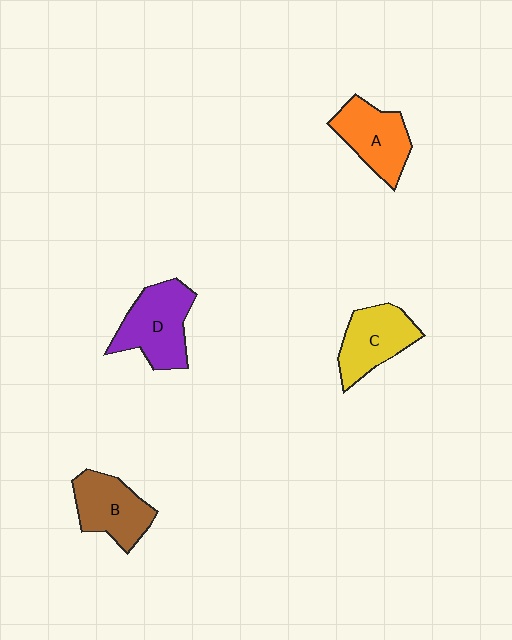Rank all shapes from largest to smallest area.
From largest to smallest: D (purple), B (brown), C (yellow), A (orange).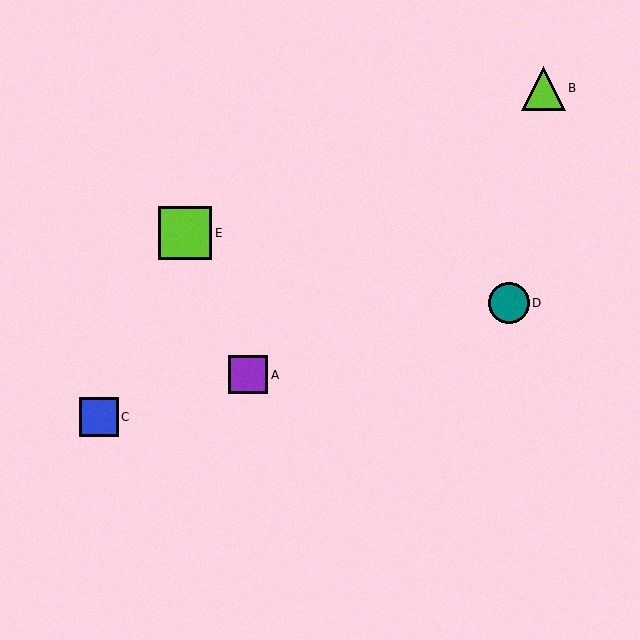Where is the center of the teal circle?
The center of the teal circle is at (509, 303).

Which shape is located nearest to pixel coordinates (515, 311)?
The teal circle (labeled D) at (509, 303) is nearest to that location.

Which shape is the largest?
The lime square (labeled E) is the largest.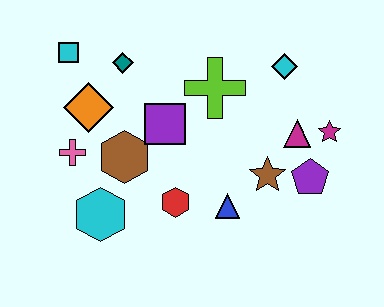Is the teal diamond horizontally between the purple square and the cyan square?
Yes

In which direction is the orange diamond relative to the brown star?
The orange diamond is to the left of the brown star.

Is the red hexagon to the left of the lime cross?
Yes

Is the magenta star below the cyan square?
Yes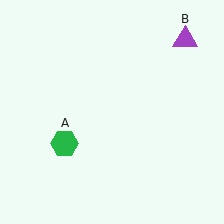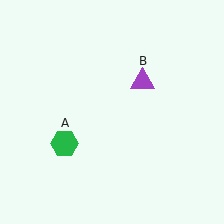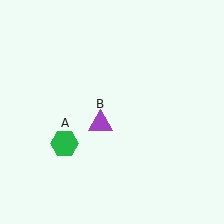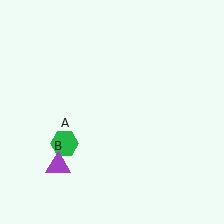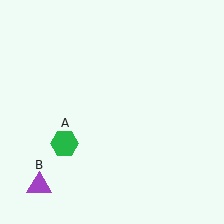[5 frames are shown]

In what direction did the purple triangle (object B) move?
The purple triangle (object B) moved down and to the left.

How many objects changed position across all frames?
1 object changed position: purple triangle (object B).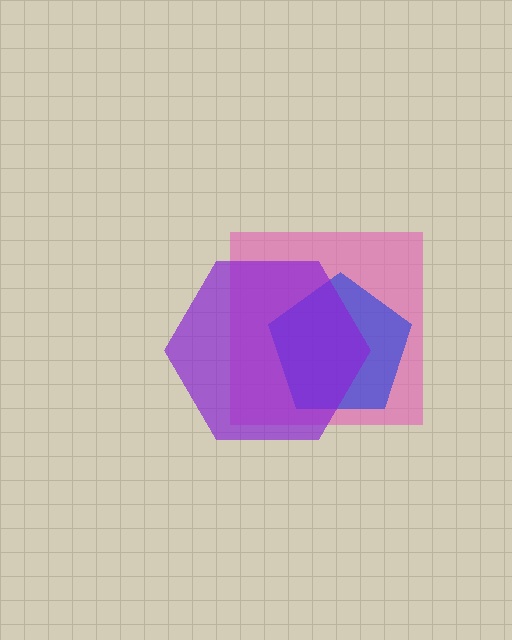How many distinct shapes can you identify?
There are 3 distinct shapes: a pink square, a blue pentagon, a purple hexagon.